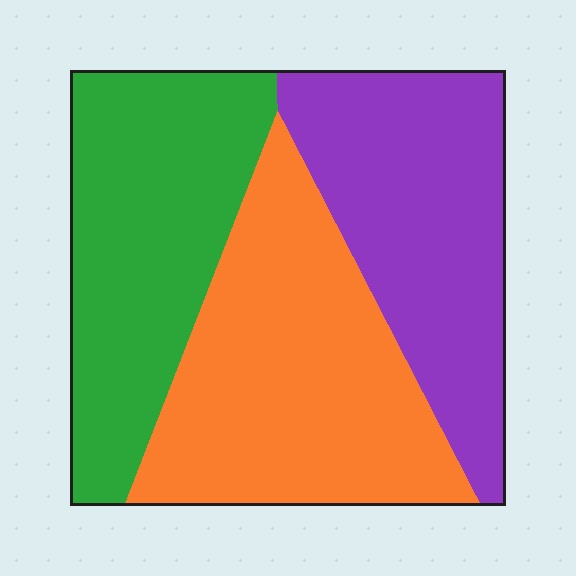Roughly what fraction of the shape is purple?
Purple covers 31% of the shape.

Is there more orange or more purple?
Orange.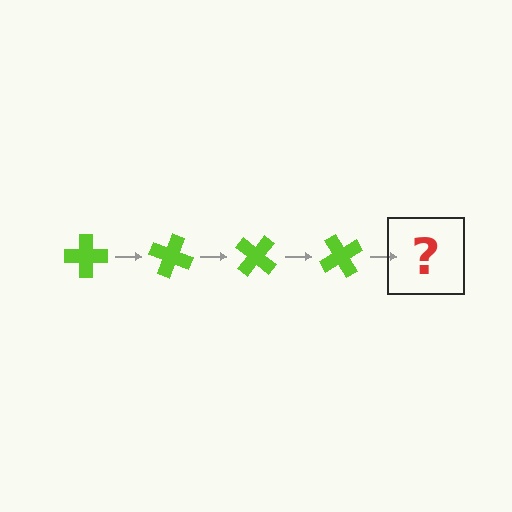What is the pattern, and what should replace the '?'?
The pattern is that the cross rotates 20 degrees each step. The '?' should be a lime cross rotated 80 degrees.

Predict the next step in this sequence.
The next step is a lime cross rotated 80 degrees.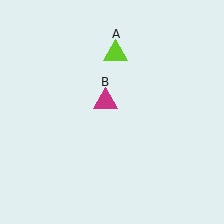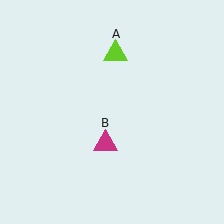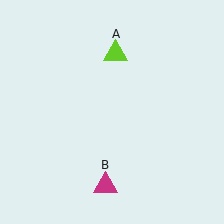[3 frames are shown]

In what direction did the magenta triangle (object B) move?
The magenta triangle (object B) moved down.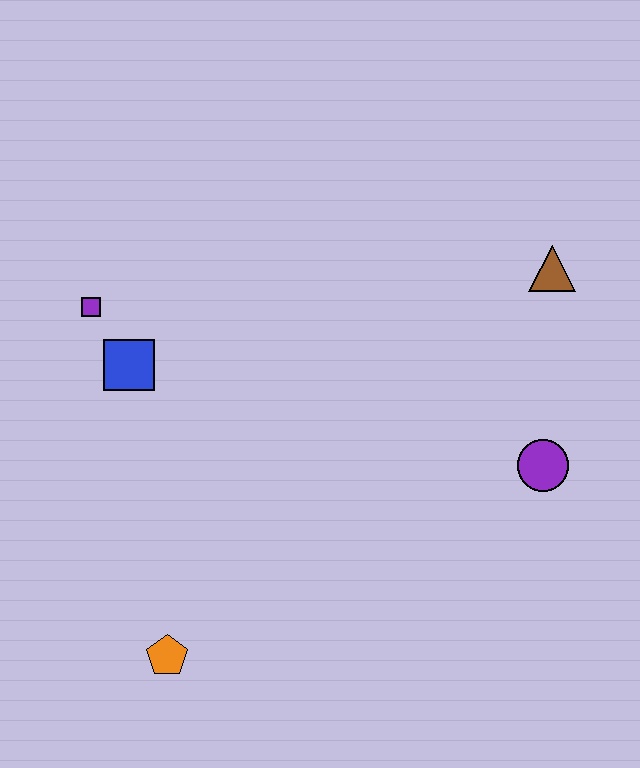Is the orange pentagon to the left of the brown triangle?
Yes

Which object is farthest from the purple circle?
The purple square is farthest from the purple circle.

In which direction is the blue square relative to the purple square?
The blue square is below the purple square.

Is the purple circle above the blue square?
No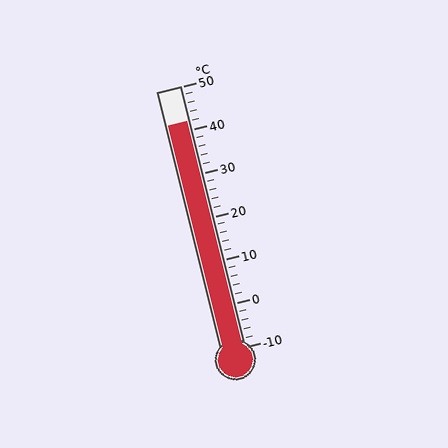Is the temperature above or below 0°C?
The temperature is above 0°C.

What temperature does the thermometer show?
The thermometer shows approximately 42°C.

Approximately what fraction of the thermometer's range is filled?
The thermometer is filled to approximately 85% of its range.